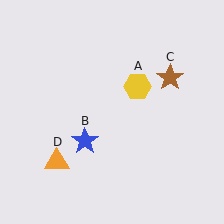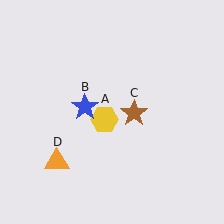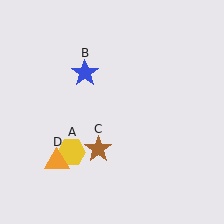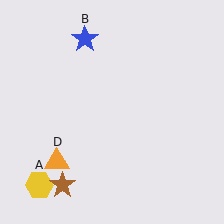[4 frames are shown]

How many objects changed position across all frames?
3 objects changed position: yellow hexagon (object A), blue star (object B), brown star (object C).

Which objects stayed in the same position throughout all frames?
Orange triangle (object D) remained stationary.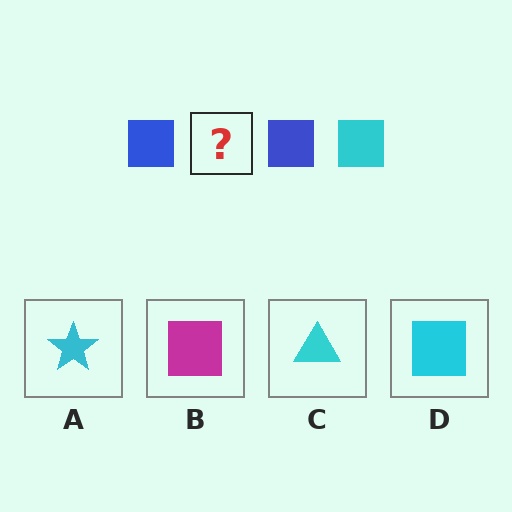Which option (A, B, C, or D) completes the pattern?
D.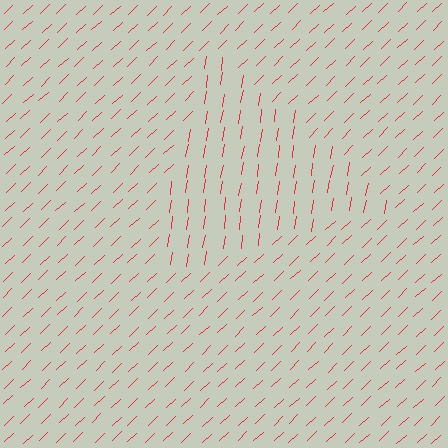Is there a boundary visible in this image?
Yes, there is a texture boundary formed by a change in line orientation.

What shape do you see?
I see a triangle.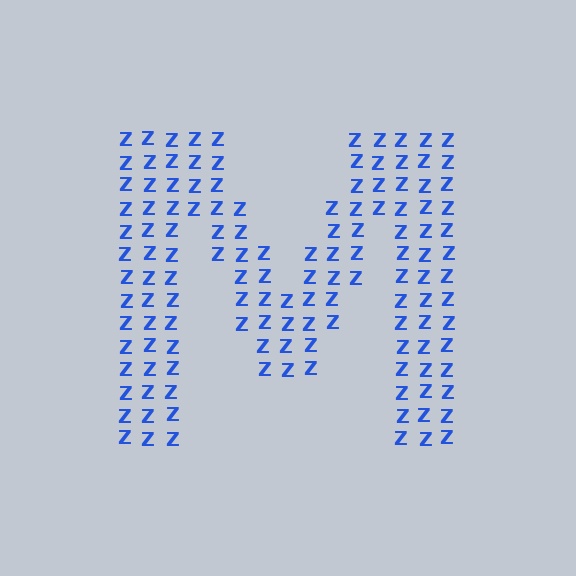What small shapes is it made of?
It is made of small letter Z's.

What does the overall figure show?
The overall figure shows the letter M.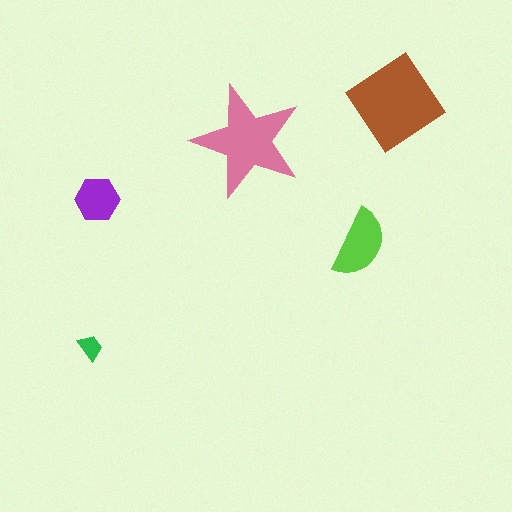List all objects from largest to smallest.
The brown diamond, the pink star, the lime semicircle, the purple hexagon, the green trapezoid.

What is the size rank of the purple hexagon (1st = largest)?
4th.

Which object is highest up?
The brown diamond is topmost.